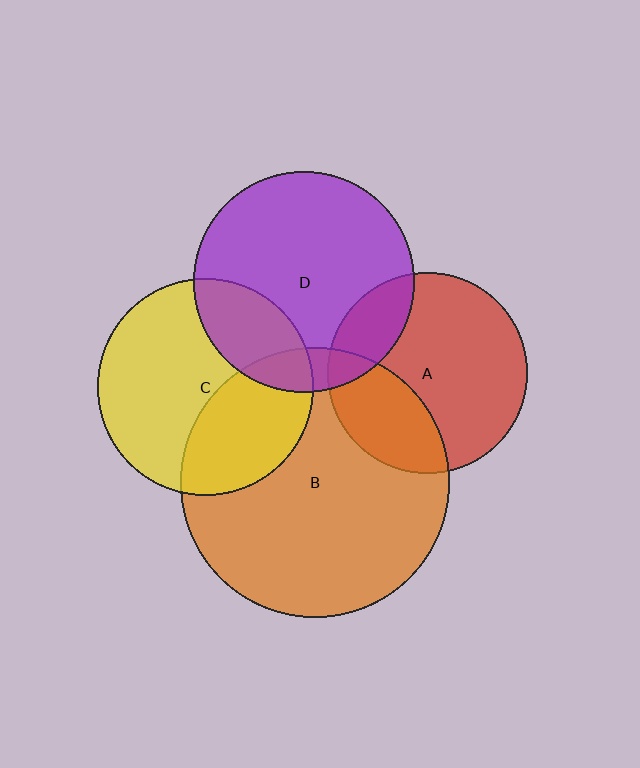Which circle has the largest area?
Circle B (orange).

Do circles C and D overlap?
Yes.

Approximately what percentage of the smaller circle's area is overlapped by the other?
Approximately 25%.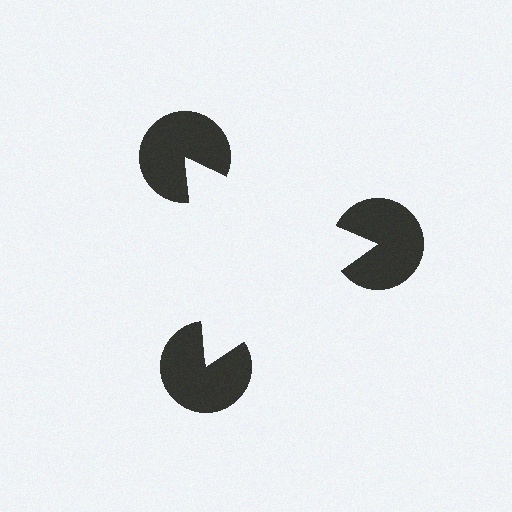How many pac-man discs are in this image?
There are 3 — one at each vertex of the illusory triangle.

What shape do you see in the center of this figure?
An illusory triangle — its edges are inferred from the aligned wedge cuts in the pac-man discs, not physically drawn.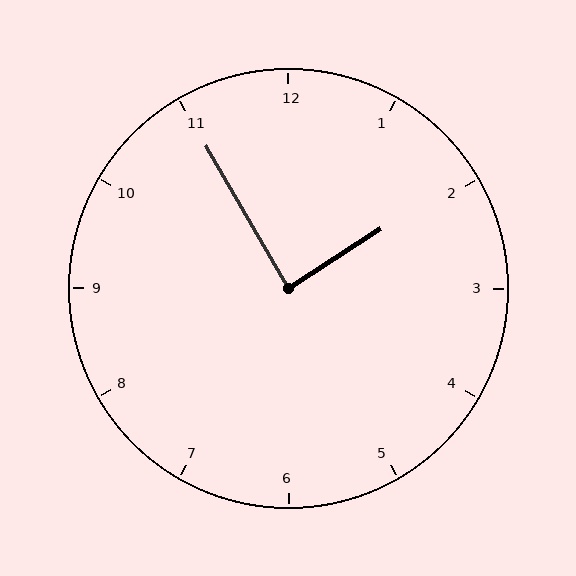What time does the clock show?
1:55.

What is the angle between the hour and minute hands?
Approximately 88 degrees.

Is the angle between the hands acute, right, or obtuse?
It is right.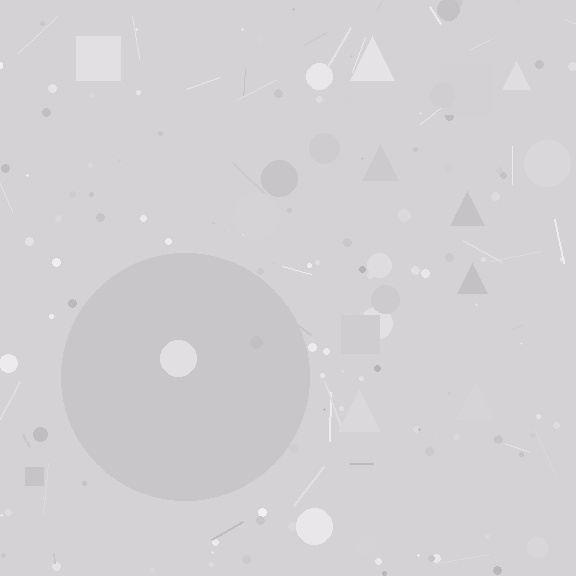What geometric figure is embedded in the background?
A circle is embedded in the background.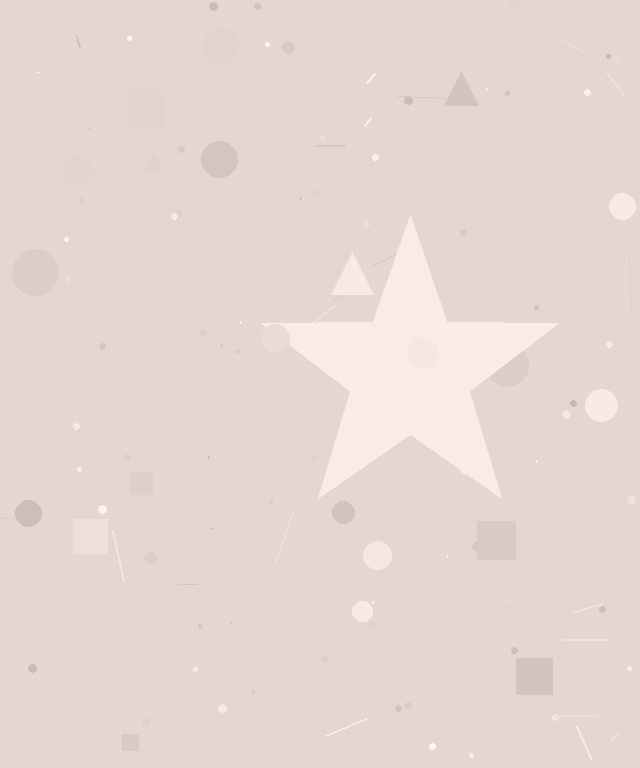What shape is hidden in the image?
A star is hidden in the image.